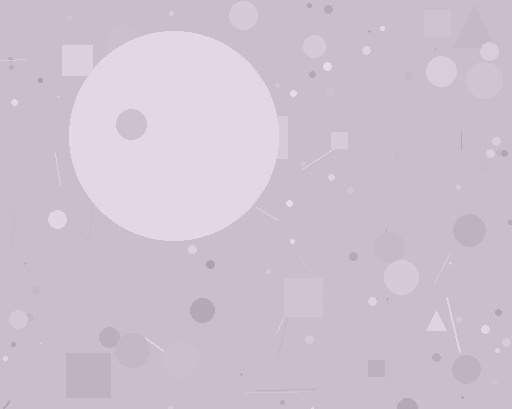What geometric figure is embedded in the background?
A circle is embedded in the background.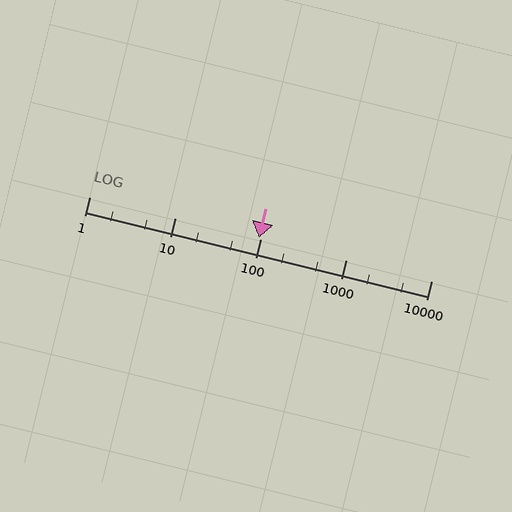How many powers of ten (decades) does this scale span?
The scale spans 4 decades, from 1 to 10000.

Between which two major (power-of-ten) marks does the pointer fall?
The pointer is between 10 and 100.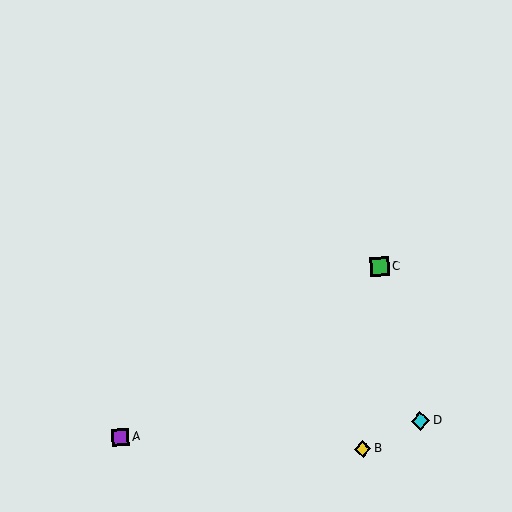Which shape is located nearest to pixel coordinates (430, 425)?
The cyan diamond (labeled D) at (420, 421) is nearest to that location.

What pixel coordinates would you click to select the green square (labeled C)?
Click at (379, 267) to select the green square C.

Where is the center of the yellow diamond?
The center of the yellow diamond is at (363, 449).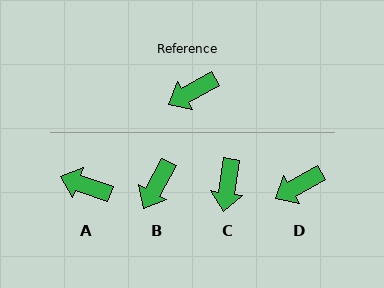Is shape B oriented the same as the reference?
No, it is off by about 33 degrees.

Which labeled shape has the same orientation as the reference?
D.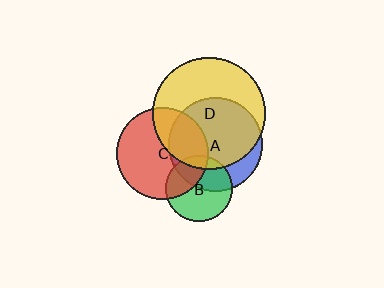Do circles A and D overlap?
Yes.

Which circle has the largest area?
Circle D (yellow).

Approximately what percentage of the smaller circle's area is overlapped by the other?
Approximately 75%.